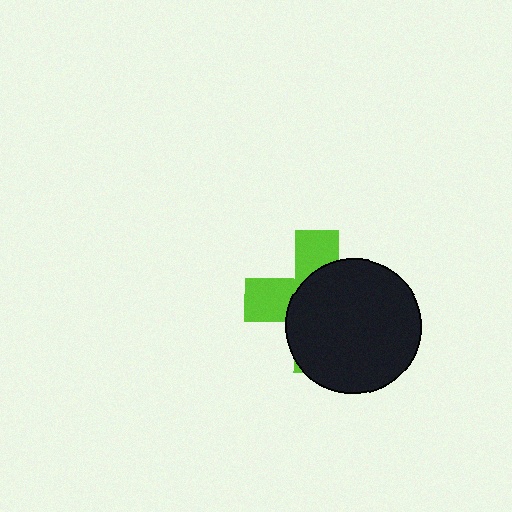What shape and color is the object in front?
The object in front is a black circle.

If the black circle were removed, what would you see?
You would see the complete lime cross.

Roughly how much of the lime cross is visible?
A small part of it is visible (roughly 36%).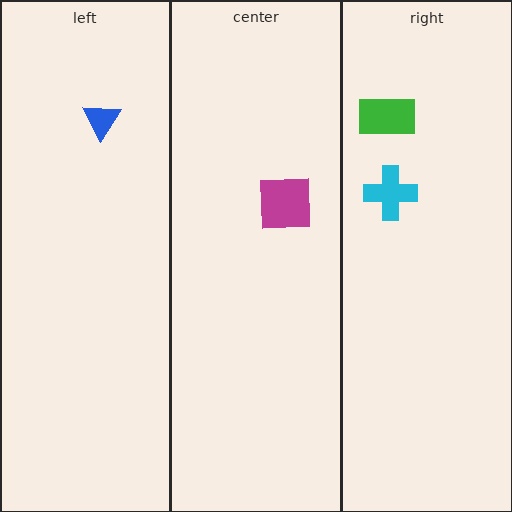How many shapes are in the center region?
1.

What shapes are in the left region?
The blue triangle.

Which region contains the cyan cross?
The right region.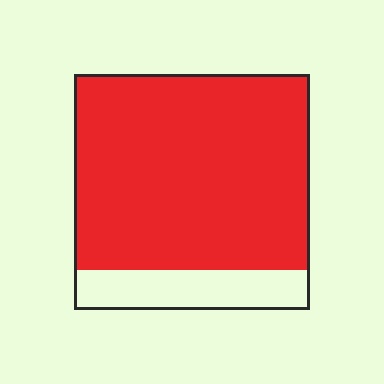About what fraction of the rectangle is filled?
About five sixths (5/6).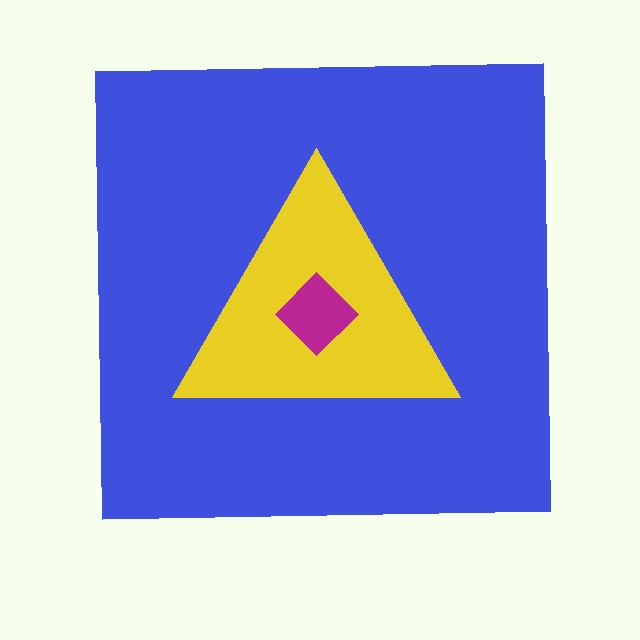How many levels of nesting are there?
3.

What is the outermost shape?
The blue square.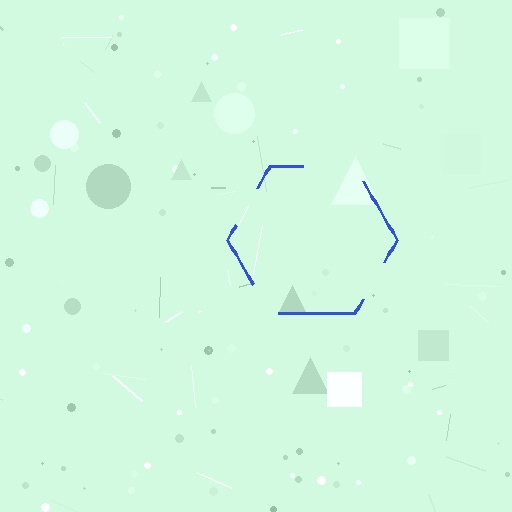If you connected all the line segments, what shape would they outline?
They would outline a hexagon.